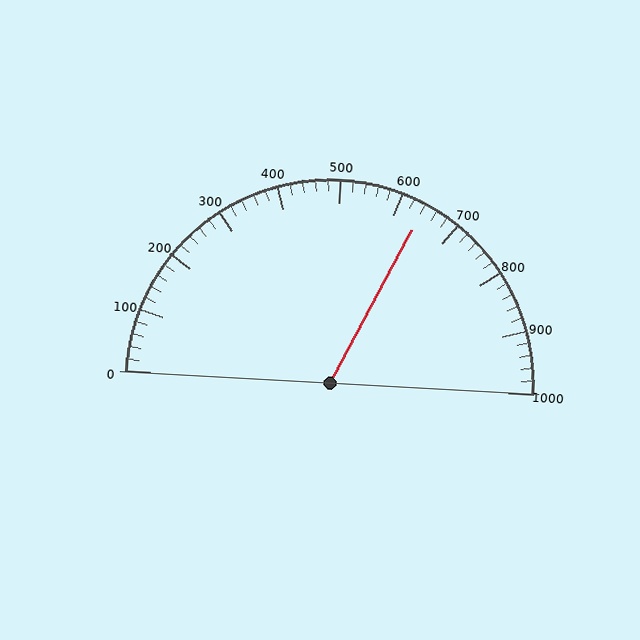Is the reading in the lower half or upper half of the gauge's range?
The reading is in the upper half of the range (0 to 1000).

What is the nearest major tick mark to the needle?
The nearest major tick mark is 600.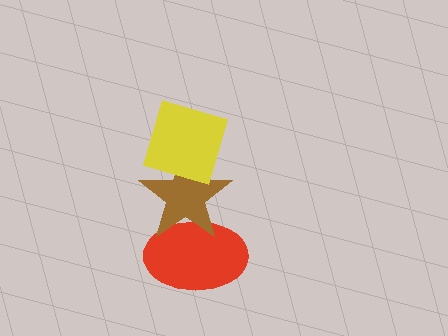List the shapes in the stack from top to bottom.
From top to bottom: the yellow diamond, the brown star, the red ellipse.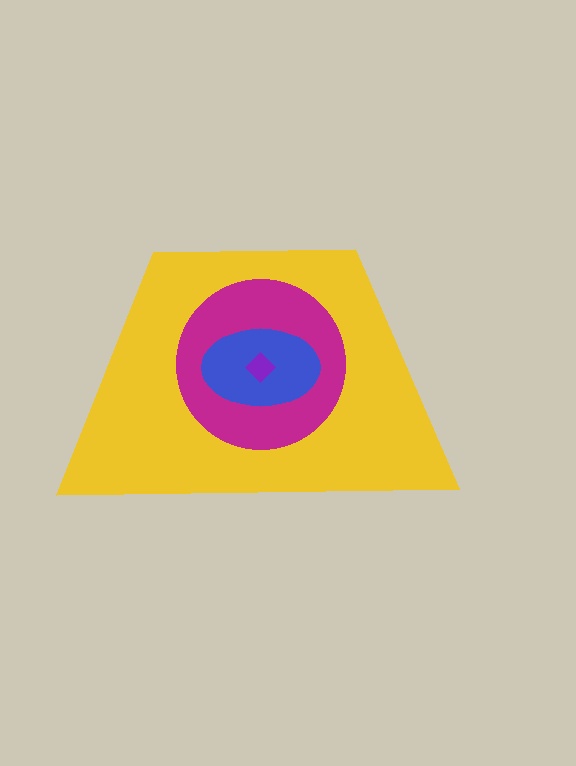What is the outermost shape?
The yellow trapezoid.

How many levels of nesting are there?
4.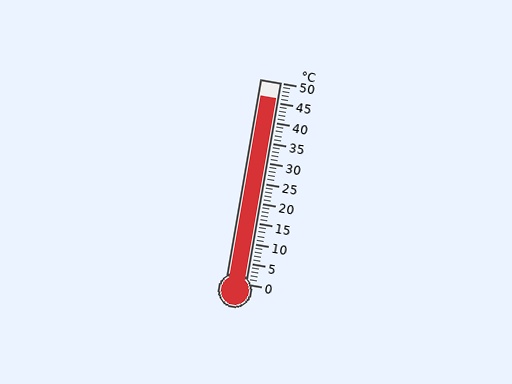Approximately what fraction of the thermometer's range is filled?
The thermometer is filled to approximately 90% of its range.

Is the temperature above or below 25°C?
The temperature is above 25°C.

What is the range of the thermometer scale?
The thermometer scale ranges from 0°C to 50°C.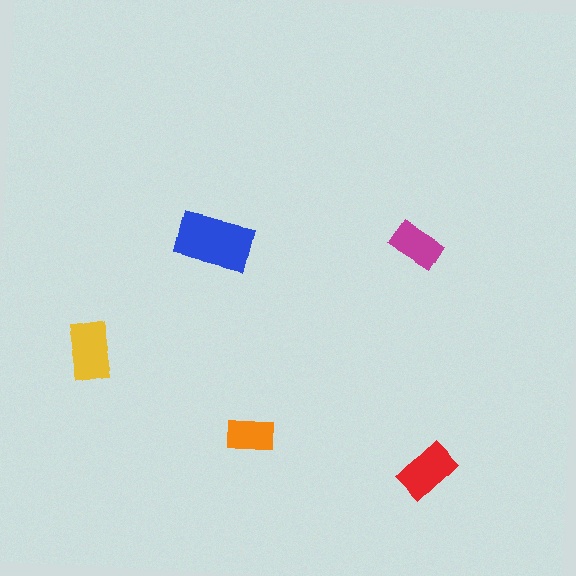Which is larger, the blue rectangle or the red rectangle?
The blue one.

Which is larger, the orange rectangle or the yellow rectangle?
The yellow one.